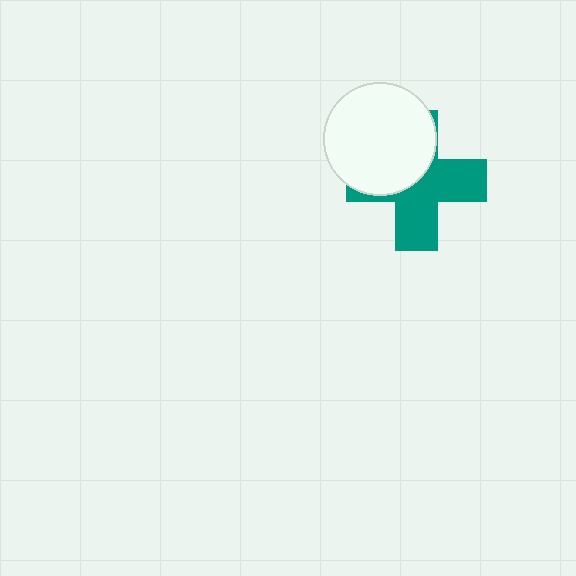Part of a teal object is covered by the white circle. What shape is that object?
It is a cross.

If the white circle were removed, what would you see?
You would see the complete teal cross.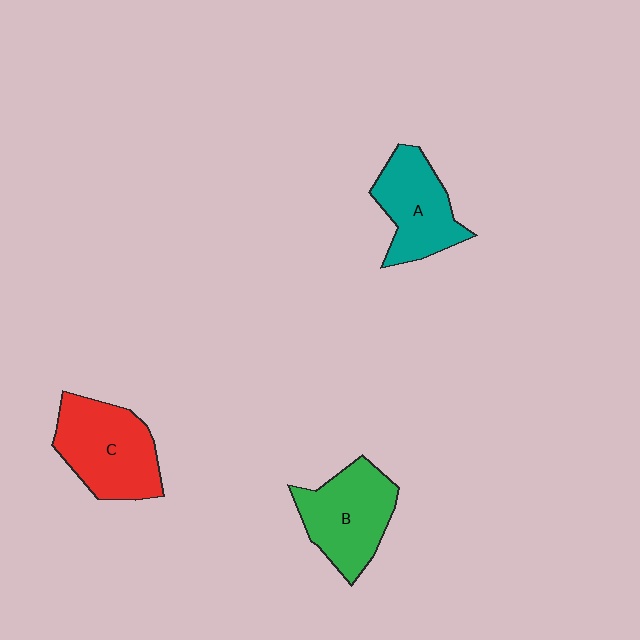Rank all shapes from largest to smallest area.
From largest to smallest: C (red), B (green), A (teal).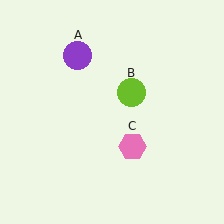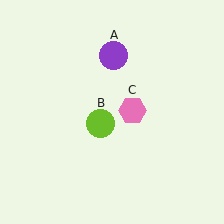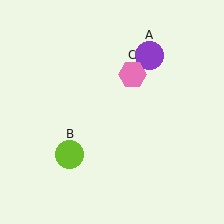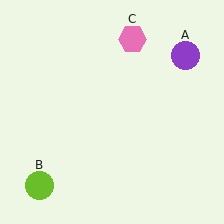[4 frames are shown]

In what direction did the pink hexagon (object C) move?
The pink hexagon (object C) moved up.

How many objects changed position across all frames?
3 objects changed position: purple circle (object A), lime circle (object B), pink hexagon (object C).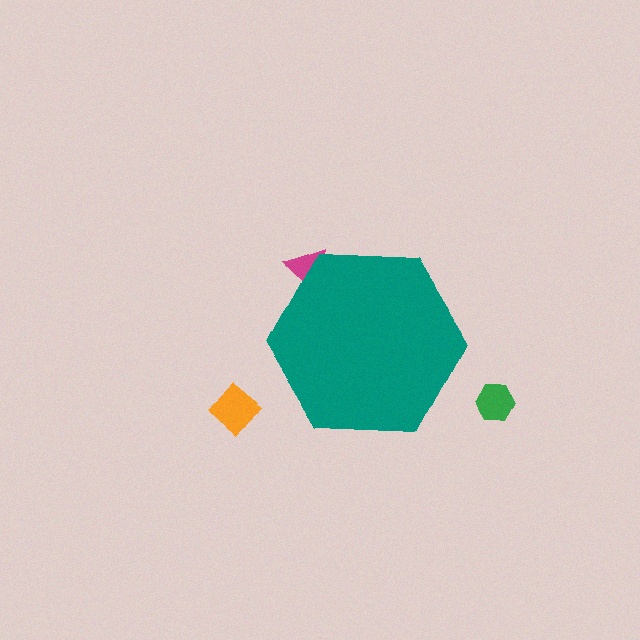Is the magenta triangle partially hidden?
Yes, the magenta triangle is partially hidden behind the teal hexagon.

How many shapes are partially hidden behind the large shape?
1 shape is partially hidden.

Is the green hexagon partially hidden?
No, the green hexagon is fully visible.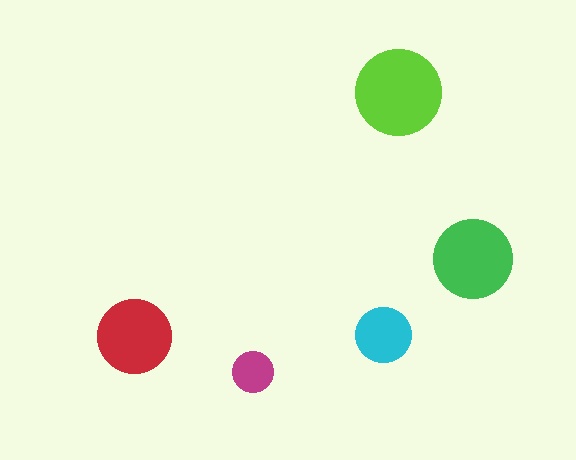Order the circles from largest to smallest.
the lime one, the green one, the red one, the cyan one, the magenta one.